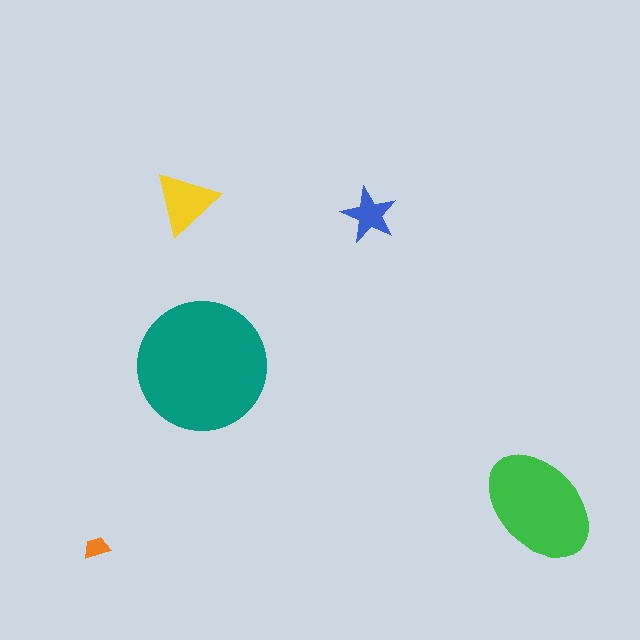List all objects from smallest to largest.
The orange trapezoid, the blue star, the yellow triangle, the green ellipse, the teal circle.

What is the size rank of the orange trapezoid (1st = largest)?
5th.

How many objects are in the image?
There are 5 objects in the image.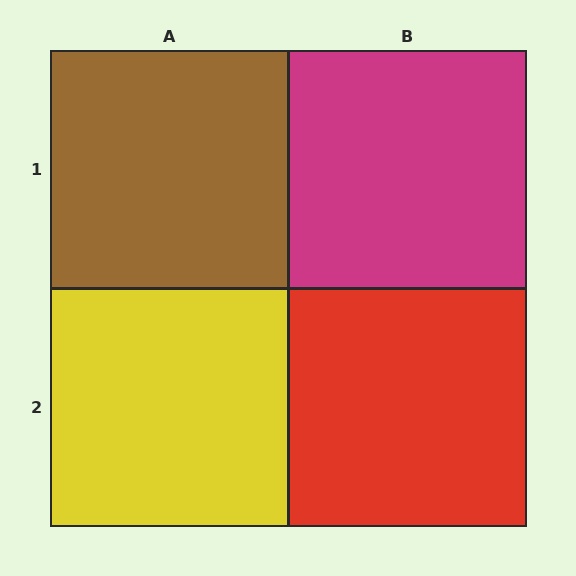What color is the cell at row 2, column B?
Red.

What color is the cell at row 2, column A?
Yellow.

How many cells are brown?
1 cell is brown.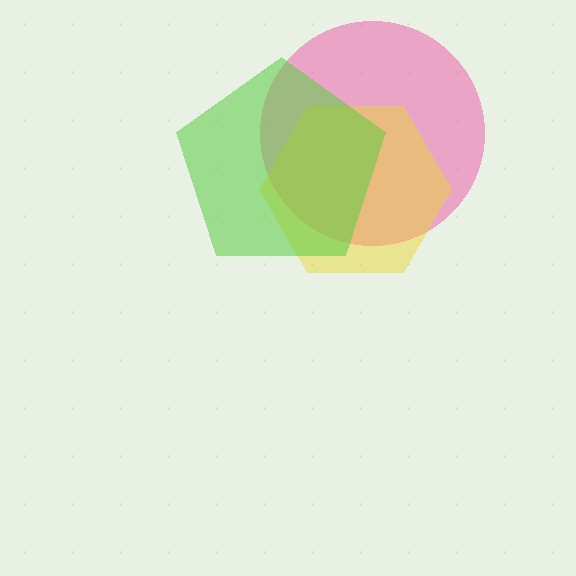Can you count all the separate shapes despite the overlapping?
Yes, there are 3 separate shapes.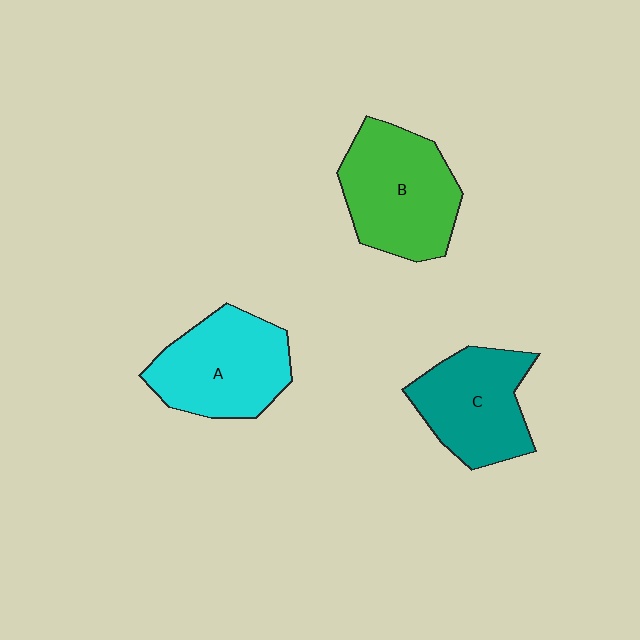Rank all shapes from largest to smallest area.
From largest to smallest: B (green), A (cyan), C (teal).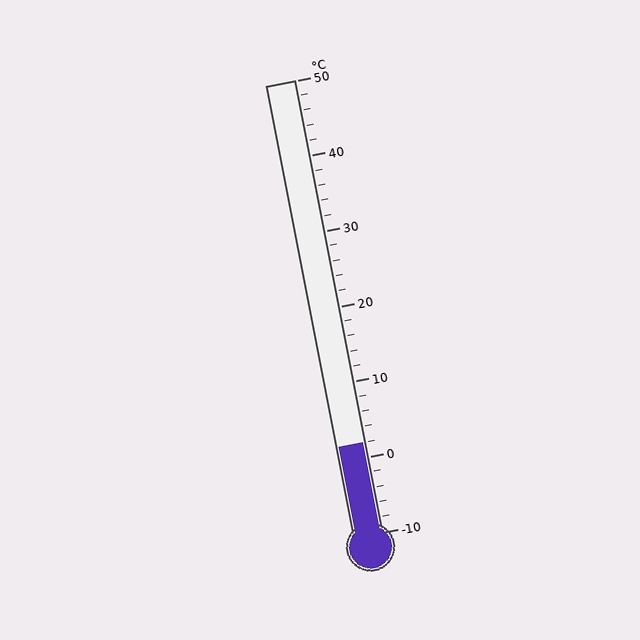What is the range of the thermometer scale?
The thermometer scale ranges from -10°C to 50°C.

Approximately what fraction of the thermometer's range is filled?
The thermometer is filled to approximately 20% of its range.